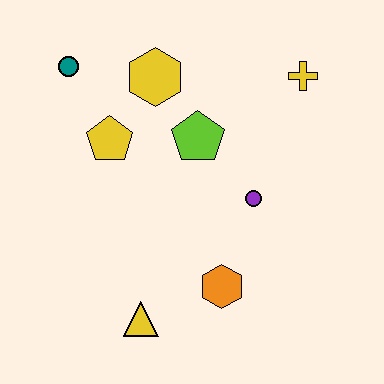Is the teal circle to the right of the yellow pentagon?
No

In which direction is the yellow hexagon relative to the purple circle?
The yellow hexagon is above the purple circle.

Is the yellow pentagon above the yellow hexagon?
No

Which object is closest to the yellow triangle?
The orange hexagon is closest to the yellow triangle.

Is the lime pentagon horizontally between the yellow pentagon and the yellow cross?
Yes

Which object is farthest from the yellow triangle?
The yellow cross is farthest from the yellow triangle.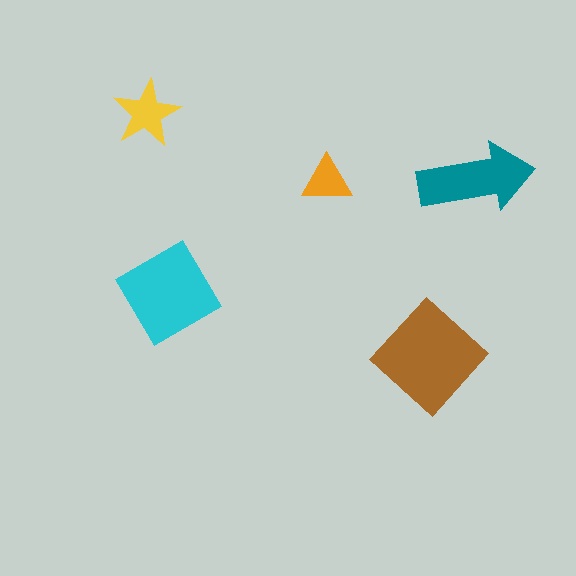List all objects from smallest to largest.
The orange triangle, the yellow star, the teal arrow, the cyan diamond, the brown diamond.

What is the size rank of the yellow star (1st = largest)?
4th.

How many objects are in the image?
There are 5 objects in the image.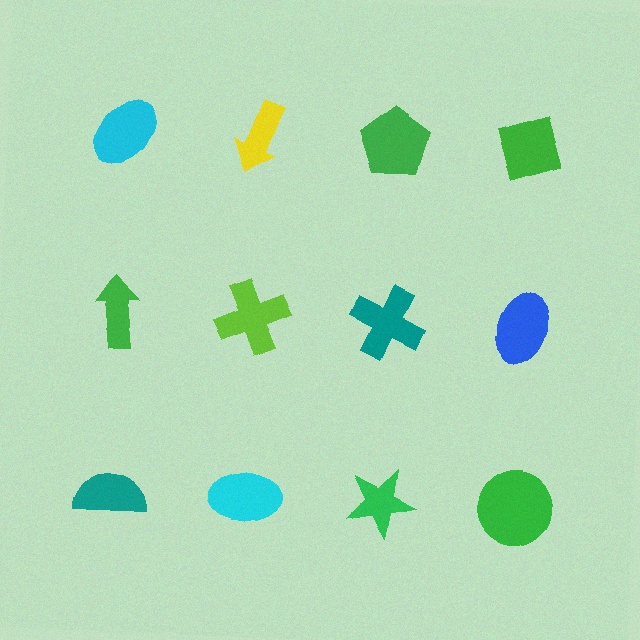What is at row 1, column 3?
A green pentagon.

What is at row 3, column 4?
A green circle.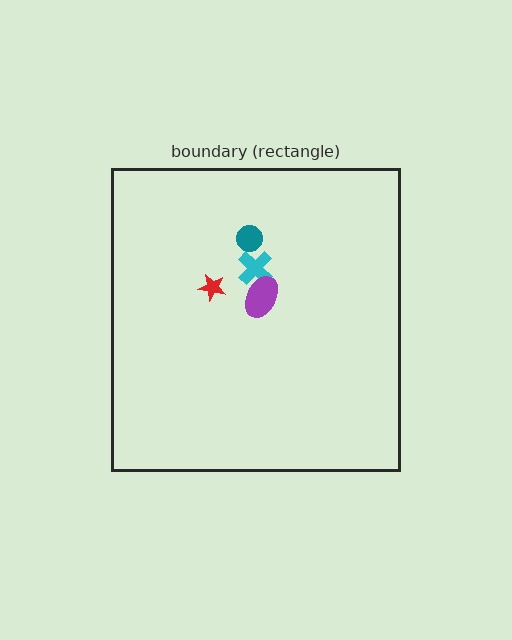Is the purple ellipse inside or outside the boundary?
Inside.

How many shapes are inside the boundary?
4 inside, 0 outside.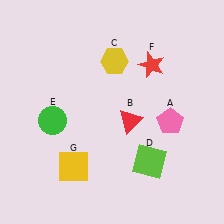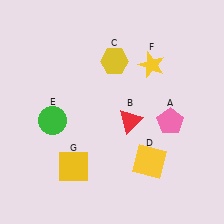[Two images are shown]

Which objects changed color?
D changed from lime to yellow. F changed from red to yellow.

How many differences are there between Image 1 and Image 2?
There are 2 differences between the two images.